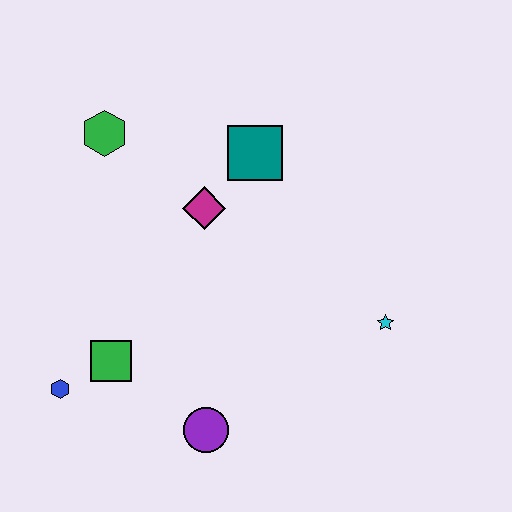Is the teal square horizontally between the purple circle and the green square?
No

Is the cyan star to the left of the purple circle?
No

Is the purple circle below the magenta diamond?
Yes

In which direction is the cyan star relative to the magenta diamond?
The cyan star is to the right of the magenta diamond.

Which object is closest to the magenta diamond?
The teal square is closest to the magenta diamond.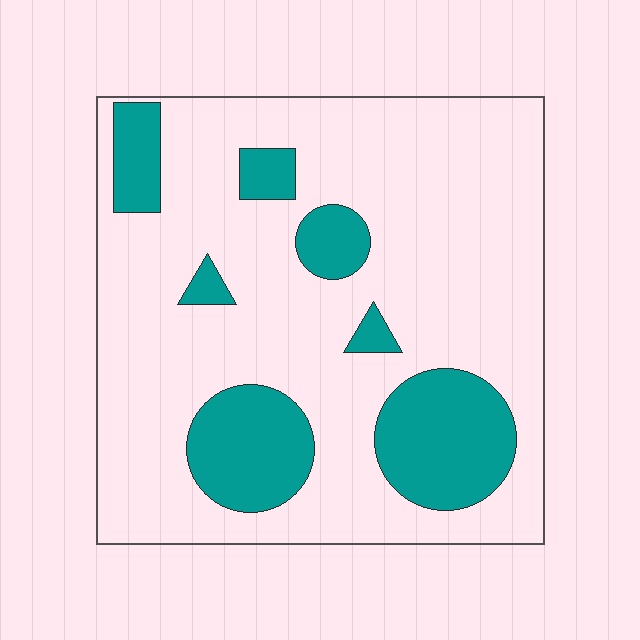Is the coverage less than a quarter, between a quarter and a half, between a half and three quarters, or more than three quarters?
Less than a quarter.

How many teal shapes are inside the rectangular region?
7.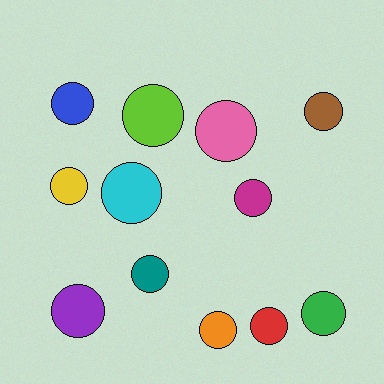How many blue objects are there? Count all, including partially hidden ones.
There is 1 blue object.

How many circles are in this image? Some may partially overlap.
There are 12 circles.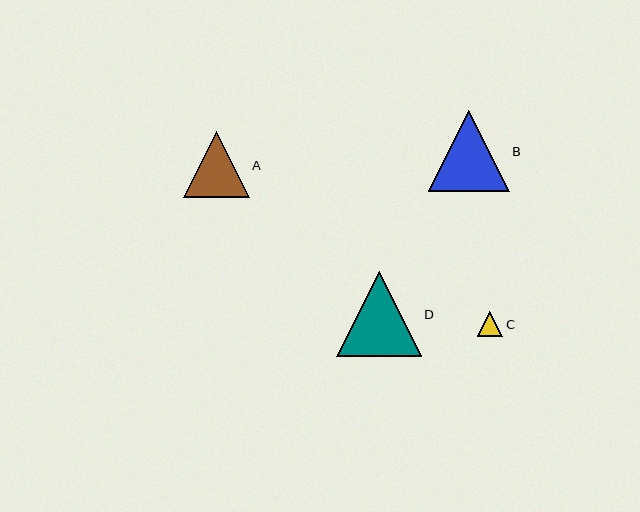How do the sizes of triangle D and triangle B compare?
Triangle D and triangle B are approximately the same size.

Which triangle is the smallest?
Triangle C is the smallest with a size of approximately 25 pixels.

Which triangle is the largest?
Triangle D is the largest with a size of approximately 85 pixels.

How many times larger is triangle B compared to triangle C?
Triangle B is approximately 3.2 times the size of triangle C.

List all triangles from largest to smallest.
From largest to smallest: D, B, A, C.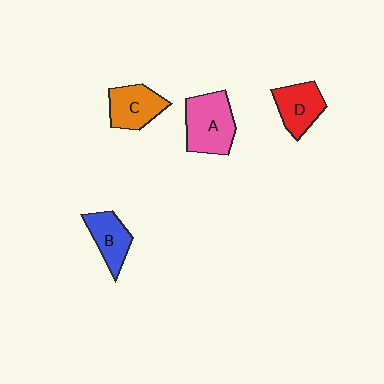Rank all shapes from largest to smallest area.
From largest to smallest: A (pink), C (orange), D (red), B (blue).